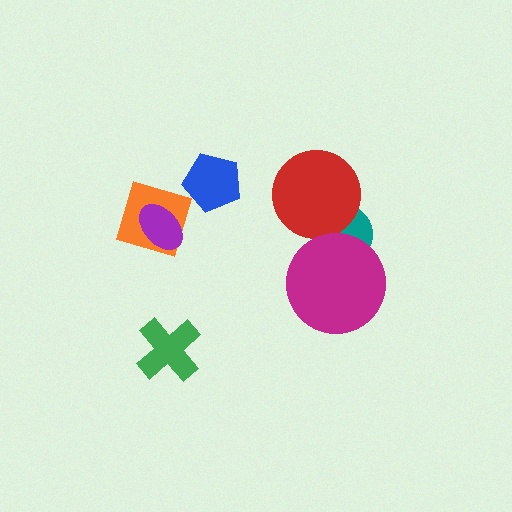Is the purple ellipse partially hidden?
No, no other shape covers it.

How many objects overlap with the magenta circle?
1 object overlaps with the magenta circle.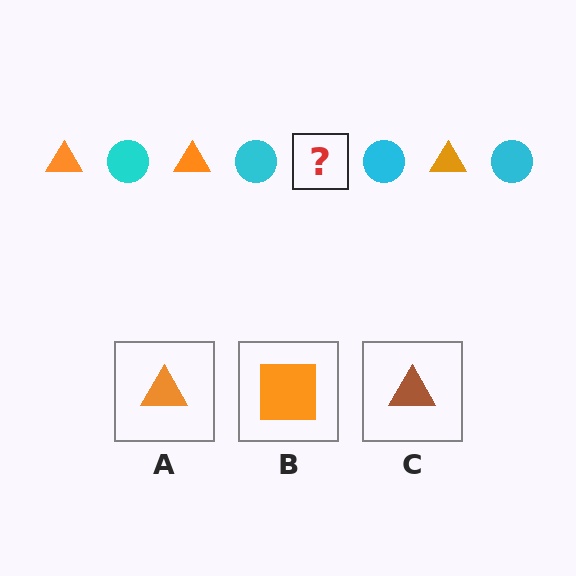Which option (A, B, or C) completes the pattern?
A.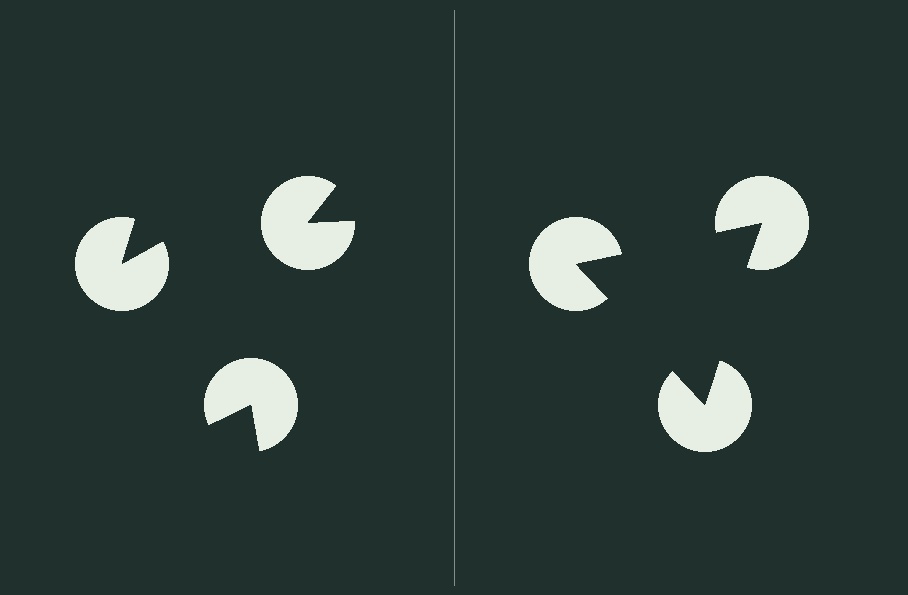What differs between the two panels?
The pac-man discs are positioned identically on both sides; only the wedge orientations differ. On the right they align to a triangle; on the left they are misaligned.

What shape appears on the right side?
An illusory triangle.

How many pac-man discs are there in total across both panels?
6 — 3 on each side.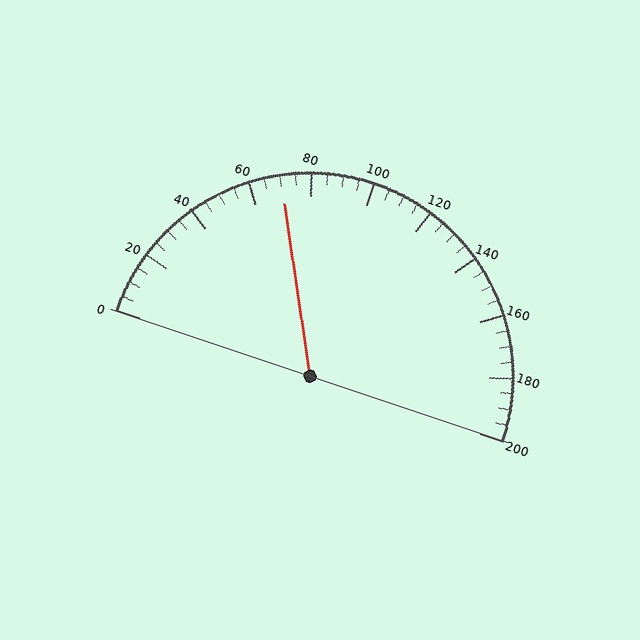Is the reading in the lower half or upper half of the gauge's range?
The reading is in the lower half of the range (0 to 200).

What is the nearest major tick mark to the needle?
The nearest major tick mark is 80.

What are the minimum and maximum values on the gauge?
The gauge ranges from 0 to 200.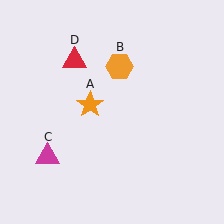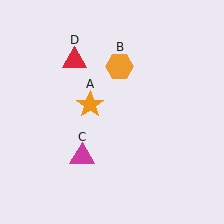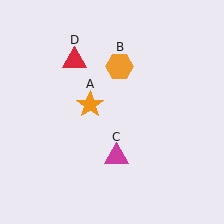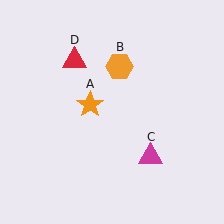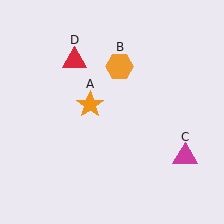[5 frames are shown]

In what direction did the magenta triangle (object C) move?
The magenta triangle (object C) moved right.